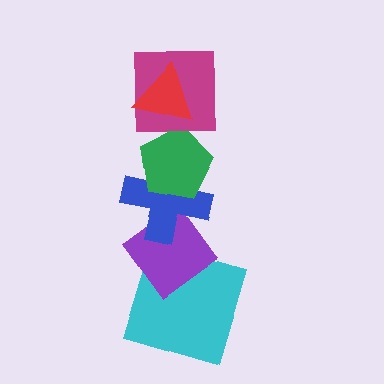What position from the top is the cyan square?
The cyan square is 6th from the top.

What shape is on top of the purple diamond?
The blue cross is on top of the purple diamond.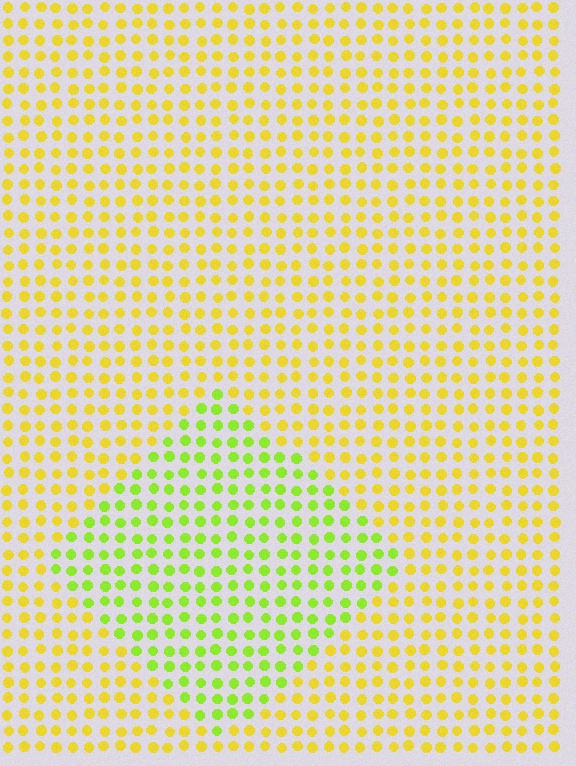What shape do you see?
I see a diamond.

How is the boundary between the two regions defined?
The boundary is defined purely by a slight shift in hue (about 36 degrees). Spacing, size, and orientation are identical on both sides.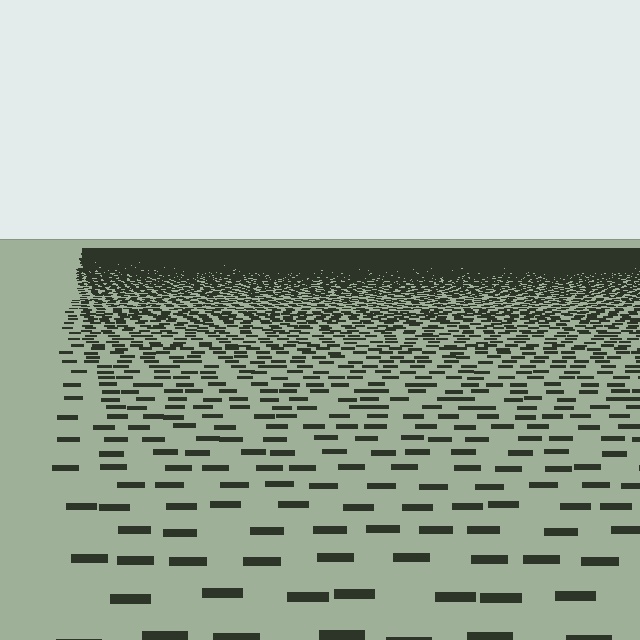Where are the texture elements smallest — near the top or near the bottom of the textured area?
Near the top.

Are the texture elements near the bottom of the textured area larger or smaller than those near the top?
Larger. Near the bottom, elements are closer to the viewer and appear at a bigger on-screen size.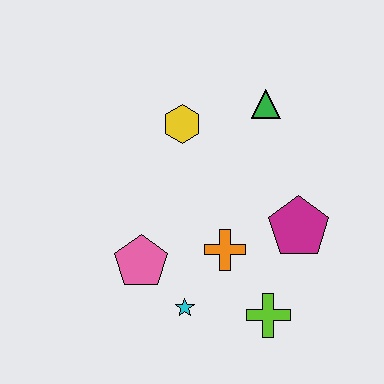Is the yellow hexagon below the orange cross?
No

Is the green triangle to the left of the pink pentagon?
No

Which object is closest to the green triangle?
The yellow hexagon is closest to the green triangle.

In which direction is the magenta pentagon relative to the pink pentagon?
The magenta pentagon is to the right of the pink pentagon.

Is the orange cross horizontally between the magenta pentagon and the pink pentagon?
Yes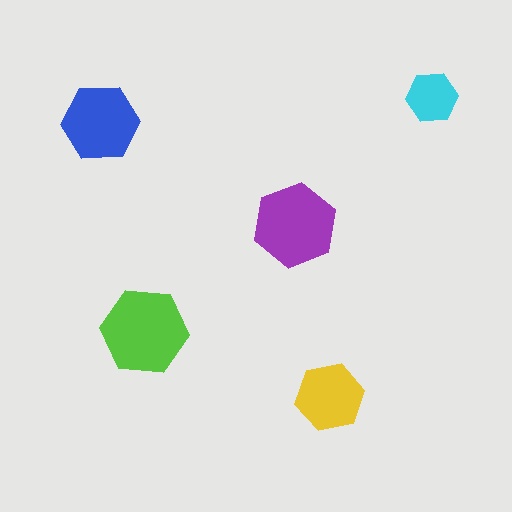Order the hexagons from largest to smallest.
the lime one, the purple one, the blue one, the yellow one, the cyan one.